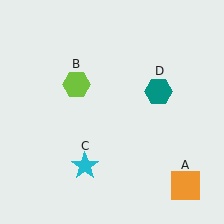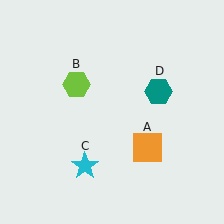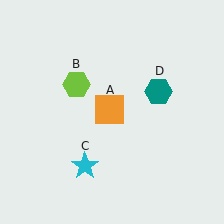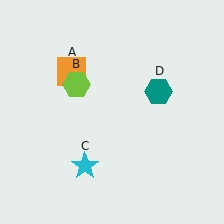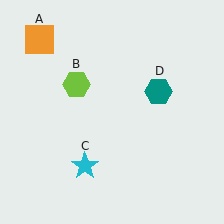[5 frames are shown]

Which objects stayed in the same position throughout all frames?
Lime hexagon (object B) and cyan star (object C) and teal hexagon (object D) remained stationary.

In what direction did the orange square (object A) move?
The orange square (object A) moved up and to the left.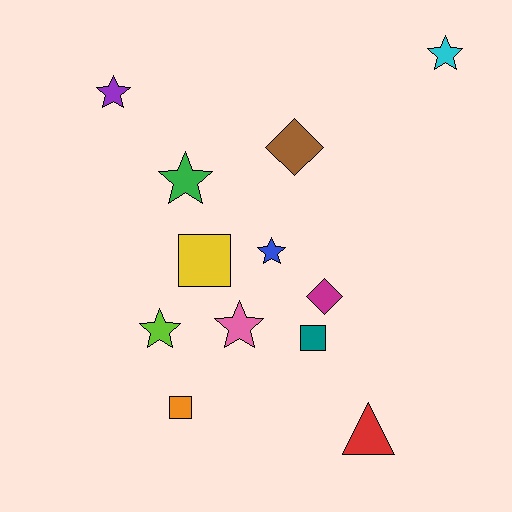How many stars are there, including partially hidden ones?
There are 6 stars.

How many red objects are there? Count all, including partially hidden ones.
There is 1 red object.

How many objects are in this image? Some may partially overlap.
There are 12 objects.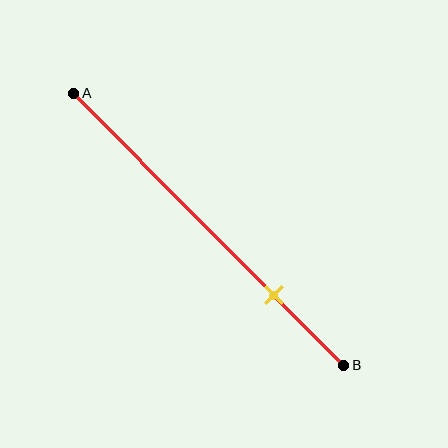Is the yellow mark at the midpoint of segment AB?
No, the mark is at about 75% from A, not at the 50% midpoint.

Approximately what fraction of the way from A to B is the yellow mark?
The yellow mark is approximately 75% of the way from A to B.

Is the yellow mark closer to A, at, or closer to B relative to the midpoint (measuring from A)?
The yellow mark is closer to point B than the midpoint of segment AB.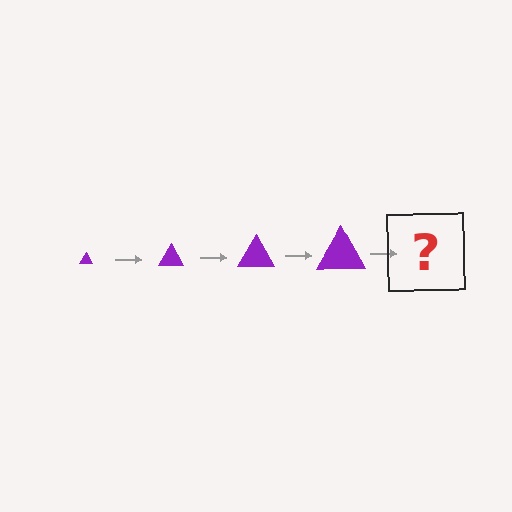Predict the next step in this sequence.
The next step is a purple triangle, larger than the previous one.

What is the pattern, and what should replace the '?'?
The pattern is that the triangle gets progressively larger each step. The '?' should be a purple triangle, larger than the previous one.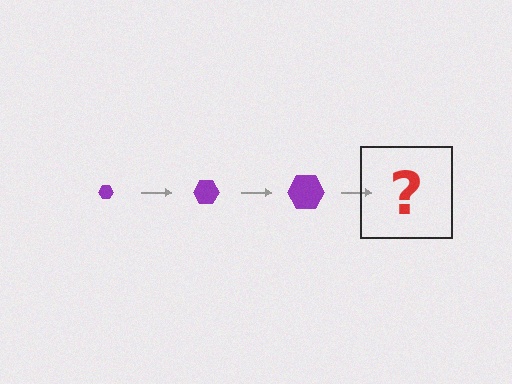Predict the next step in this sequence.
The next step is a purple hexagon, larger than the previous one.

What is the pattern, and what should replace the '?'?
The pattern is that the hexagon gets progressively larger each step. The '?' should be a purple hexagon, larger than the previous one.